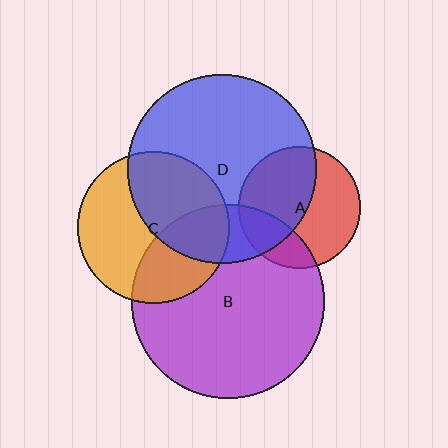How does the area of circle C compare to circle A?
Approximately 1.6 times.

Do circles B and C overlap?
Yes.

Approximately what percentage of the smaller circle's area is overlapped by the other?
Approximately 35%.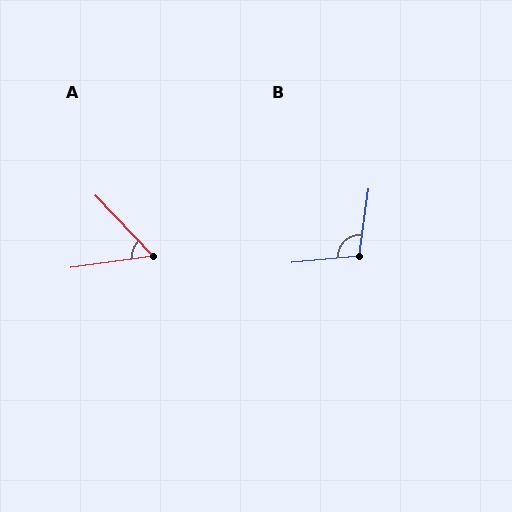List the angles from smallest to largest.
A (54°), B (103°).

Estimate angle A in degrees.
Approximately 54 degrees.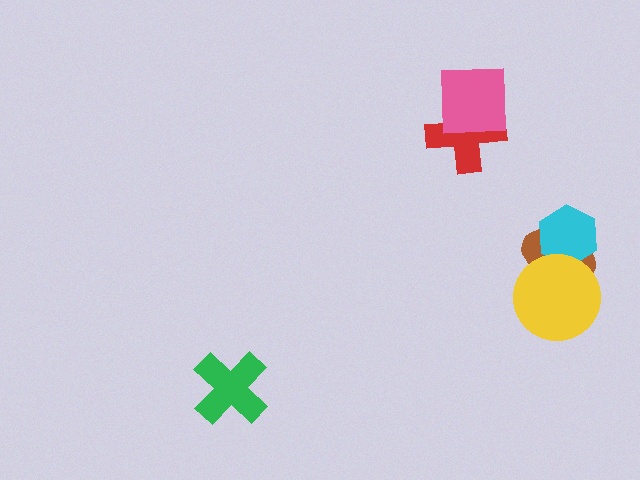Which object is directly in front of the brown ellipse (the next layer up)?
The cyan hexagon is directly in front of the brown ellipse.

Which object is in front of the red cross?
The pink square is in front of the red cross.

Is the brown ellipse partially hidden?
Yes, it is partially covered by another shape.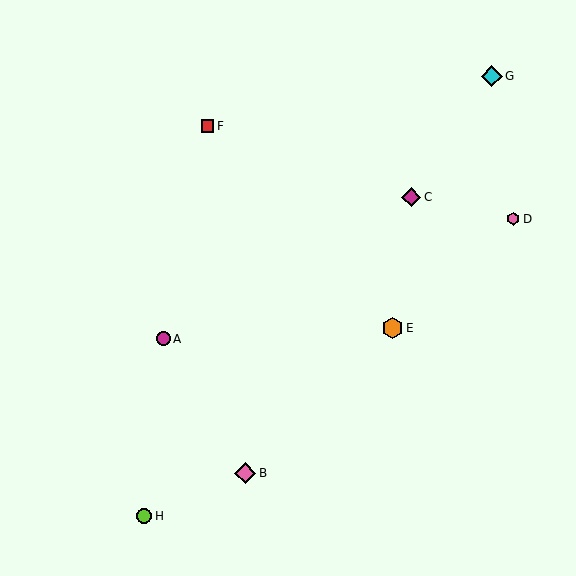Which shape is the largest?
The pink diamond (labeled B) is the largest.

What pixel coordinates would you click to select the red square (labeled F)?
Click at (207, 126) to select the red square F.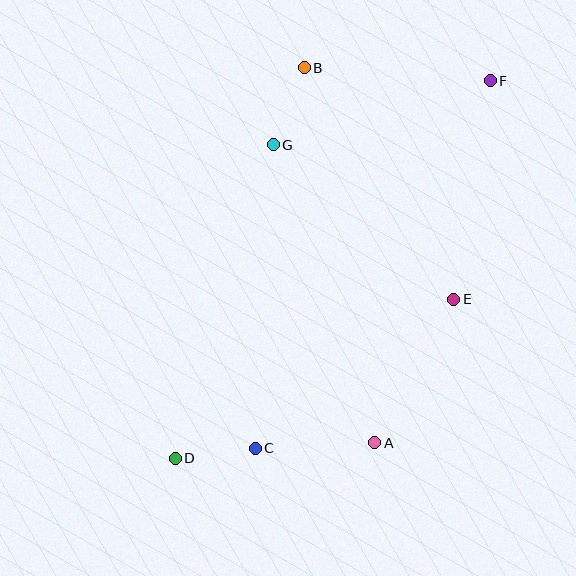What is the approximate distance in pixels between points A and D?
The distance between A and D is approximately 200 pixels.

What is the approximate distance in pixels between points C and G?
The distance between C and G is approximately 304 pixels.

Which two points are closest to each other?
Points C and D are closest to each other.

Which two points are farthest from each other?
Points D and F are farthest from each other.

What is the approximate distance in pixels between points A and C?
The distance between A and C is approximately 120 pixels.